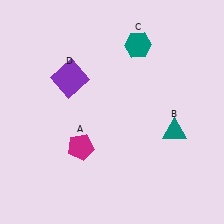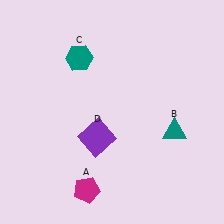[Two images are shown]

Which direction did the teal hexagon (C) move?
The teal hexagon (C) moved left.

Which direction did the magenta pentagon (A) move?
The magenta pentagon (A) moved down.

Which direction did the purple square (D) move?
The purple square (D) moved down.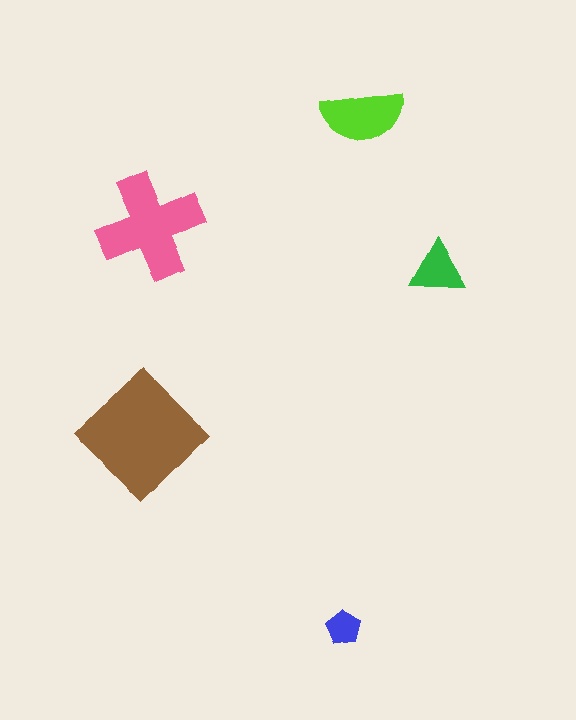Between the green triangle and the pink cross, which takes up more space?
The pink cross.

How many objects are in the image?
There are 5 objects in the image.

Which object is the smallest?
The blue pentagon.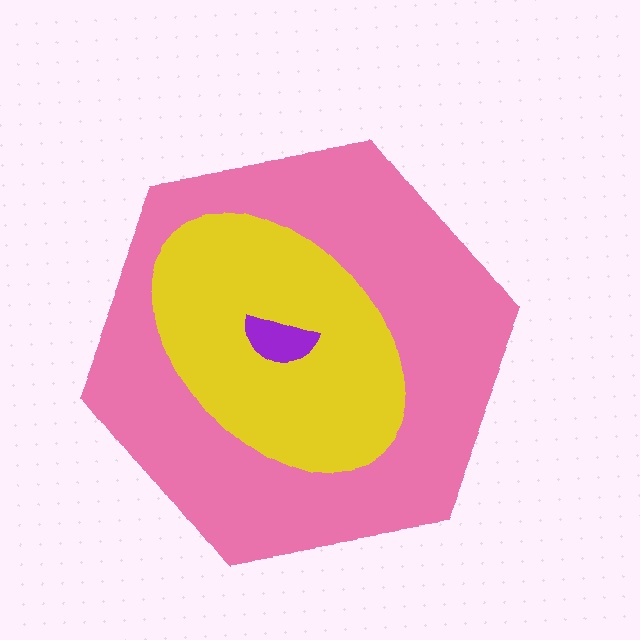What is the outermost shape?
The pink hexagon.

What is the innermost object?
The purple semicircle.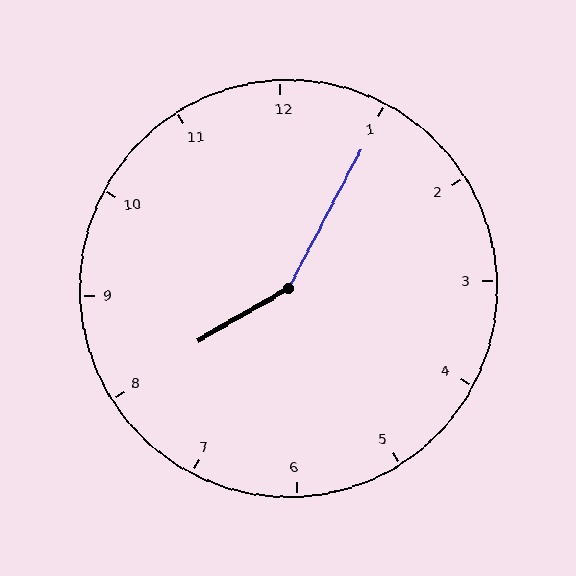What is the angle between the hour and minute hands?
Approximately 148 degrees.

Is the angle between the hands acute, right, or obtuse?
It is obtuse.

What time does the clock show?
8:05.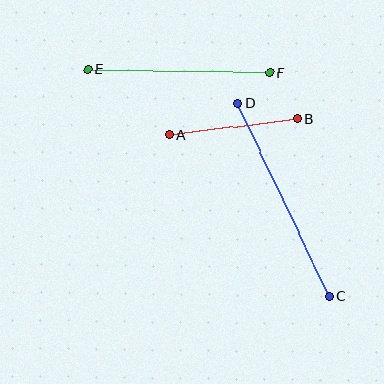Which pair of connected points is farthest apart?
Points C and D are farthest apart.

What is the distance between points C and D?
The distance is approximately 214 pixels.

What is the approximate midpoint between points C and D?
The midpoint is at approximately (283, 199) pixels.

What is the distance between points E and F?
The distance is approximately 182 pixels.